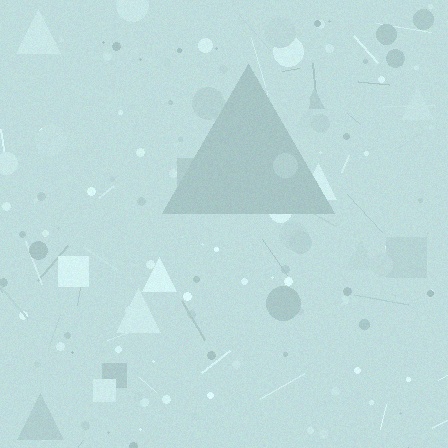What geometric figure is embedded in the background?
A triangle is embedded in the background.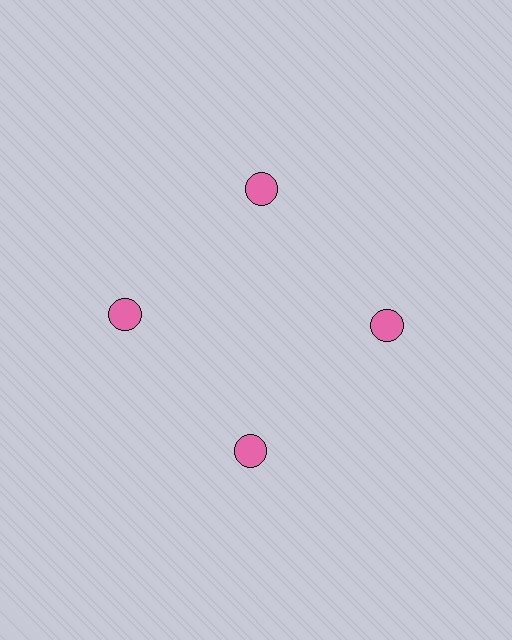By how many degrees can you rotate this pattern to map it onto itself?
The pattern maps onto itself every 90 degrees of rotation.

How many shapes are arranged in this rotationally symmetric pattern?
There are 4 shapes, arranged in 4 groups of 1.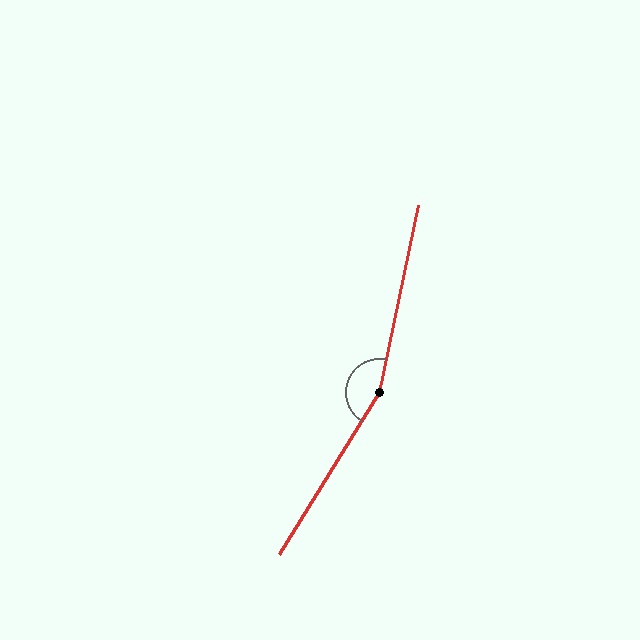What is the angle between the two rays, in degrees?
Approximately 160 degrees.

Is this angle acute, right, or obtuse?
It is obtuse.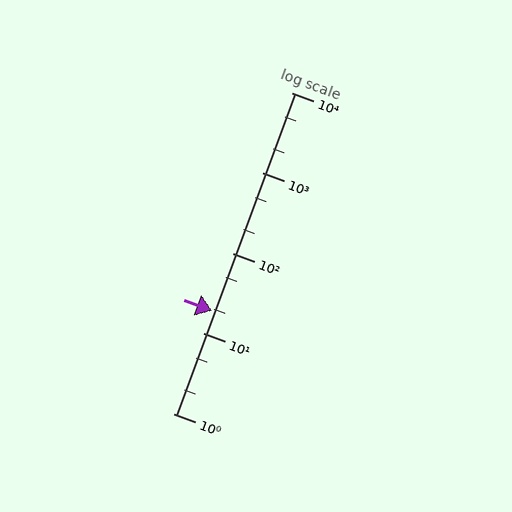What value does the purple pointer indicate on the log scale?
The pointer indicates approximately 19.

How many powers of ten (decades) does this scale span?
The scale spans 4 decades, from 1 to 10000.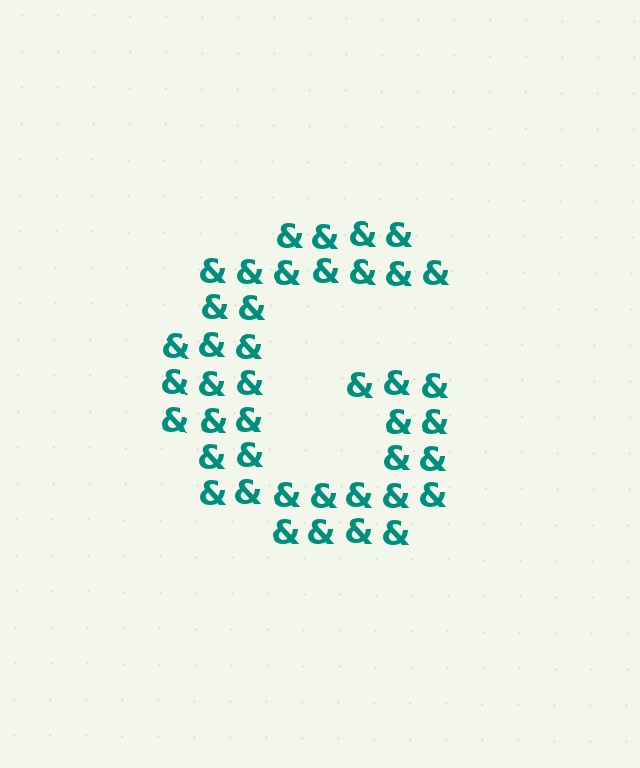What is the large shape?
The large shape is the letter G.